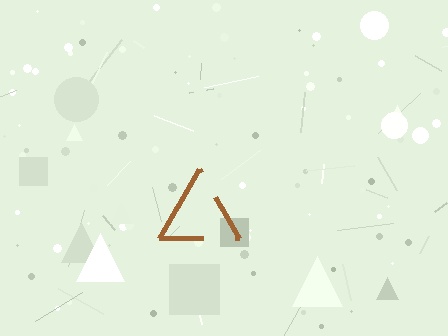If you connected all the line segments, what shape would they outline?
They would outline a triangle.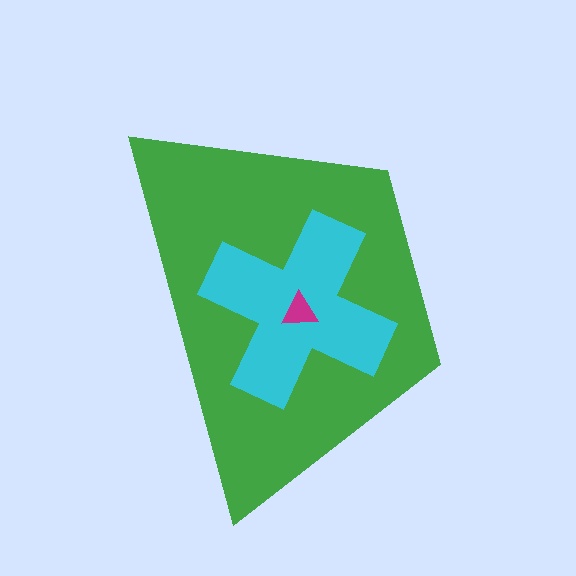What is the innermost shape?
The magenta triangle.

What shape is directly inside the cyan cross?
The magenta triangle.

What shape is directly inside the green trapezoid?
The cyan cross.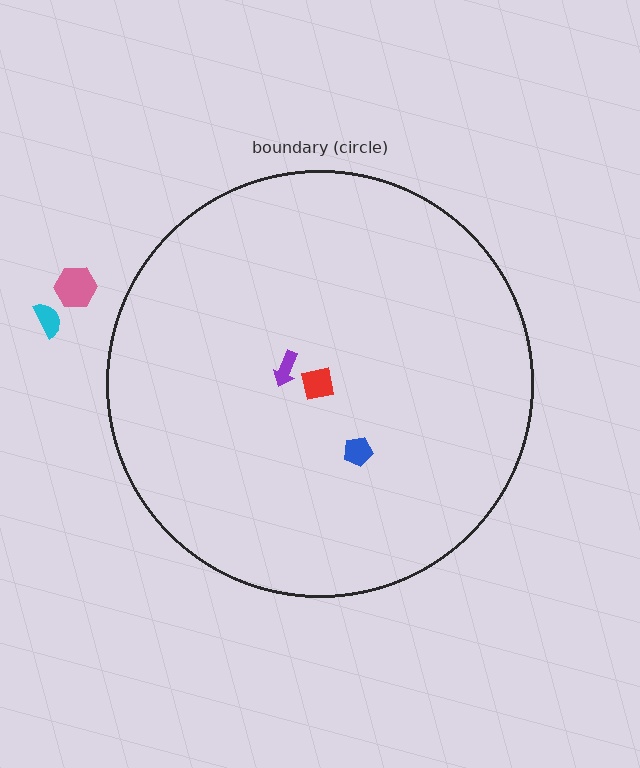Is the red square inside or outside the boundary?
Inside.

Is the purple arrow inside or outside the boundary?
Inside.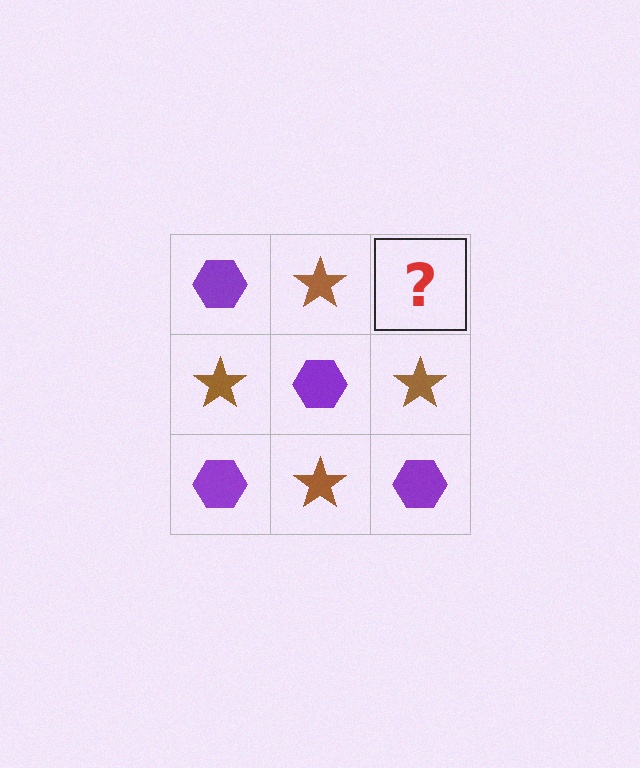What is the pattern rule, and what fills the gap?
The rule is that it alternates purple hexagon and brown star in a checkerboard pattern. The gap should be filled with a purple hexagon.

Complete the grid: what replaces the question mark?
The question mark should be replaced with a purple hexagon.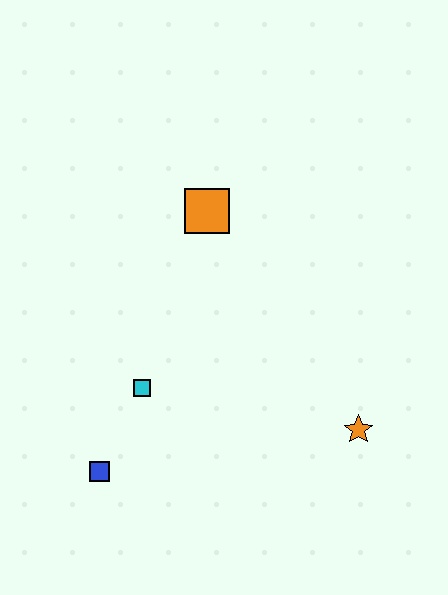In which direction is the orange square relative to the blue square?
The orange square is above the blue square.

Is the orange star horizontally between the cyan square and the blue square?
No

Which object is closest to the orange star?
The cyan square is closest to the orange star.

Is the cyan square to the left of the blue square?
No